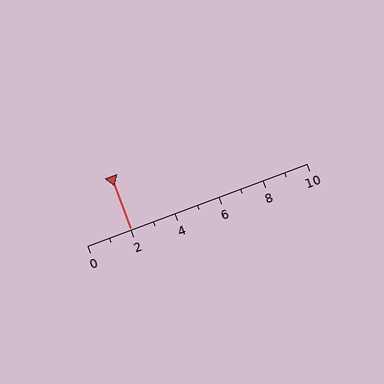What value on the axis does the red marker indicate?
The marker indicates approximately 2.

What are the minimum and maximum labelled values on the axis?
The axis runs from 0 to 10.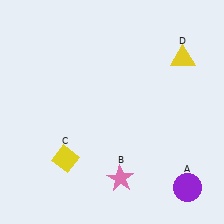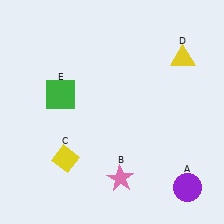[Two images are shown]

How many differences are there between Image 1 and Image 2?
There is 1 difference between the two images.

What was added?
A green square (E) was added in Image 2.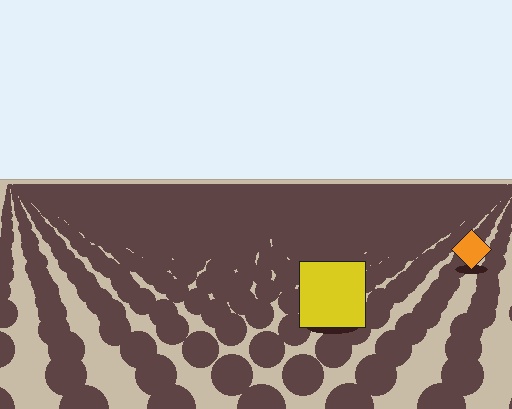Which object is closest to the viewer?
The yellow square is closest. The texture marks near it are larger and more spread out.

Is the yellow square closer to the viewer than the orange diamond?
Yes. The yellow square is closer — you can tell from the texture gradient: the ground texture is coarser near it.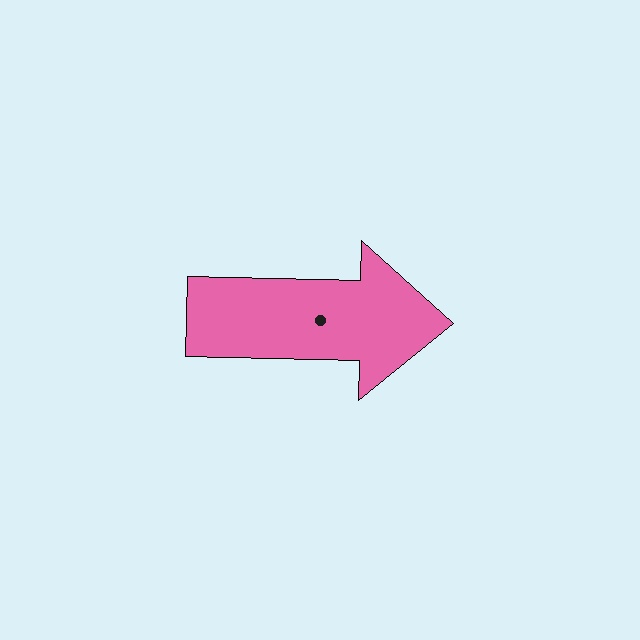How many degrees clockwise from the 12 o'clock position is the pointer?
Approximately 91 degrees.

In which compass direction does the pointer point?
East.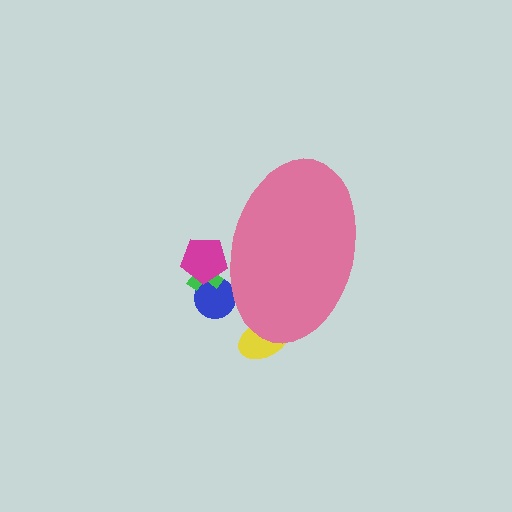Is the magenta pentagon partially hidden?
Yes, the magenta pentagon is partially hidden behind the pink ellipse.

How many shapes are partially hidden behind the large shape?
4 shapes are partially hidden.